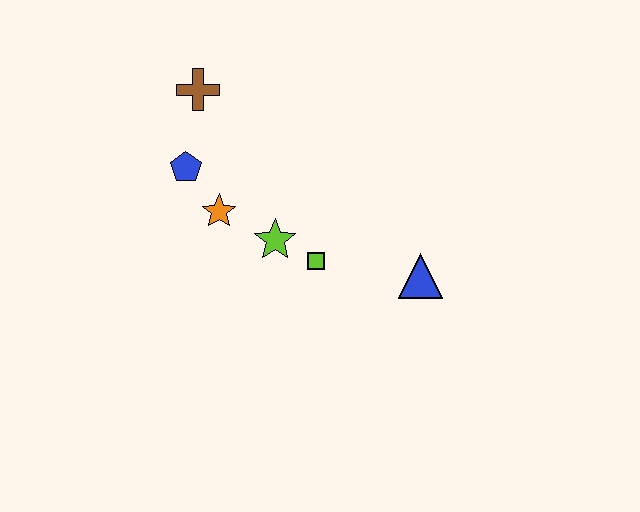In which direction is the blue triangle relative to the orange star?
The blue triangle is to the right of the orange star.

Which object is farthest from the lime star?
The brown cross is farthest from the lime star.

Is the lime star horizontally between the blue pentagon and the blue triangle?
Yes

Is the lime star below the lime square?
No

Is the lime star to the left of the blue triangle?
Yes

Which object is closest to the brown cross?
The blue pentagon is closest to the brown cross.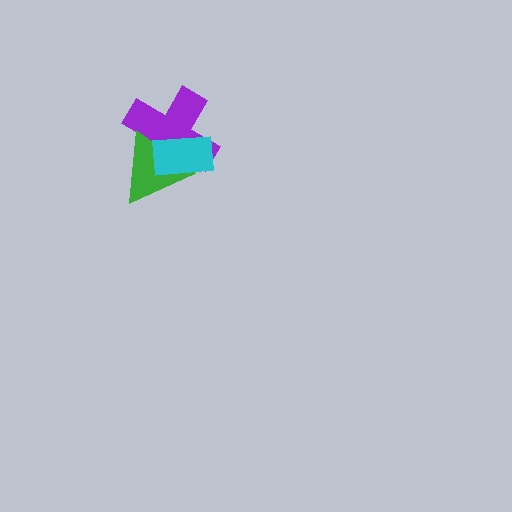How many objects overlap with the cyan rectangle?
2 objects overlap with the cyan rectangle.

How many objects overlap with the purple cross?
2 objects overlap with the purple cross.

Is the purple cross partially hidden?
Yes, it is partially covered by another shape.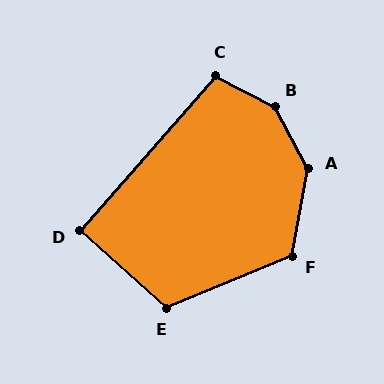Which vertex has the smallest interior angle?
D, at approximately 91 degrees.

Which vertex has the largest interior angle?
B, at approximately 146 degrees.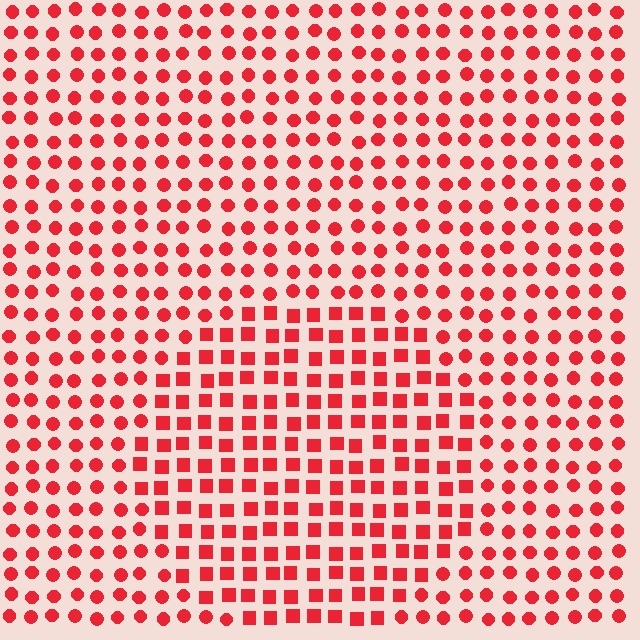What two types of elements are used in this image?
The image uses squares inside the circle region and circles outside it.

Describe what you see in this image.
The image is filled with small red elements arranged in a uniform grid. A circle-shaped region contains squares, while the surrounding area contains circles. The boundary is defined purely by the change in element shape.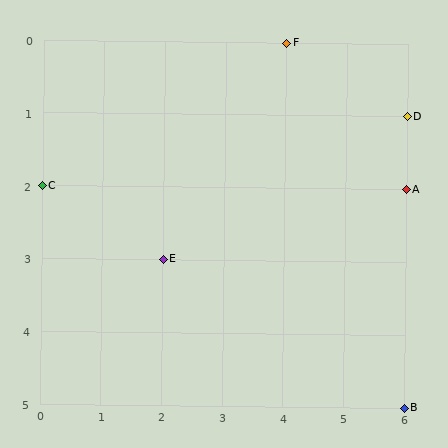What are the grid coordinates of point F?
Point F is at grid coordinates (4, 0).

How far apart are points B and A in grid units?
Points B and A are 3 rows apart.